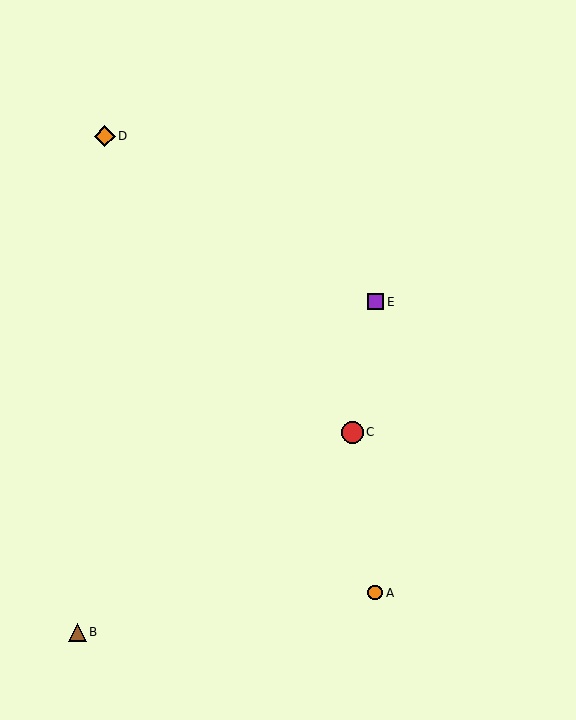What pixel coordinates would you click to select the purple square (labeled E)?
Click at (376, 302) to select the purple square E.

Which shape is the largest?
The red circle (labeled C) is the largest.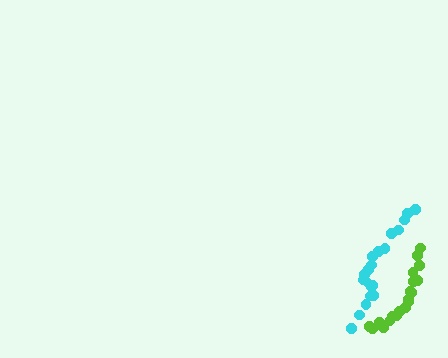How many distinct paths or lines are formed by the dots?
There are 2 distinct paths.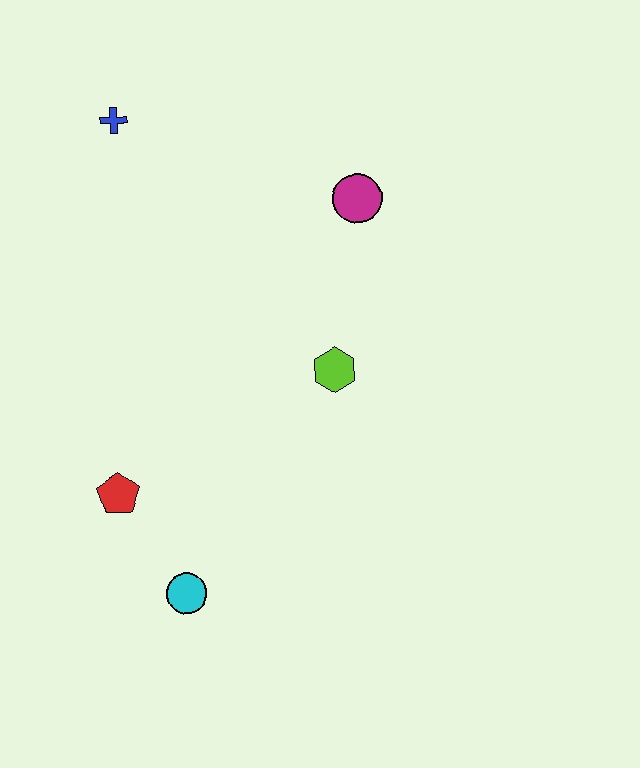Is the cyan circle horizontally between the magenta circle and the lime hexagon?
No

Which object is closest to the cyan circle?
The red pentagon is closest to the cyan circle.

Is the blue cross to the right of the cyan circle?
No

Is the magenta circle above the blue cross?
No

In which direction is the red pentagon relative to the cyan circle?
The red pentagon is above the cyan circle.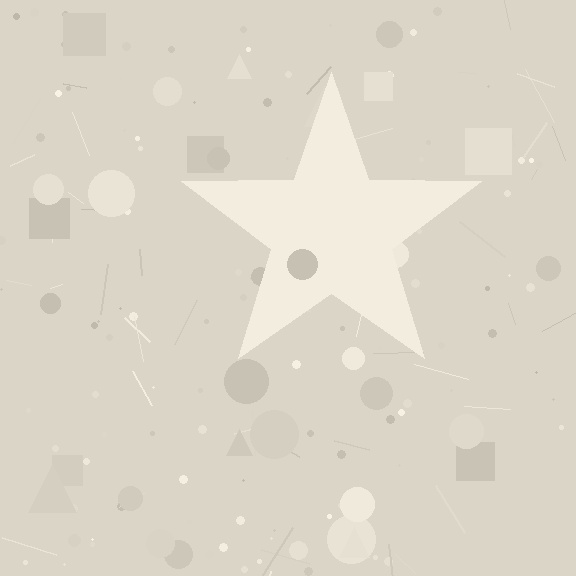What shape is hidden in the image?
A star is hidden in the image.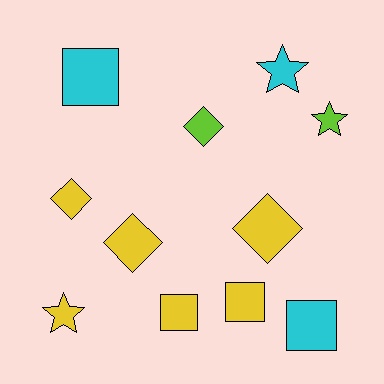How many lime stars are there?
There is 1 lime star.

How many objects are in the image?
There are 11 objects.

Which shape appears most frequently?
Square, with 4 objects.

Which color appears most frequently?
Yellow, with 6 objects.